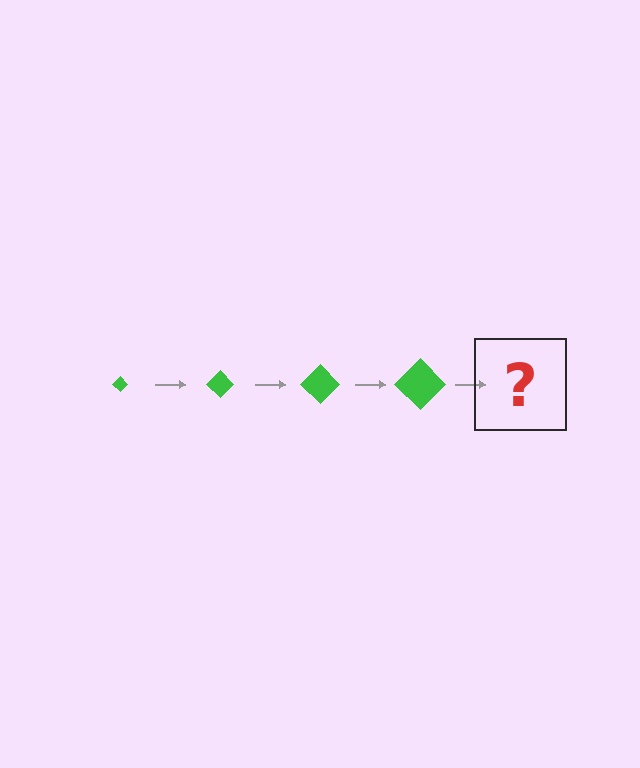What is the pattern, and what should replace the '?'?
The pattern is that the diamond gets progressively larger each step. The '?' should be a green diamond, larger than the previous one.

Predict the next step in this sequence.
The next step is a green diamond, larger than the previous one.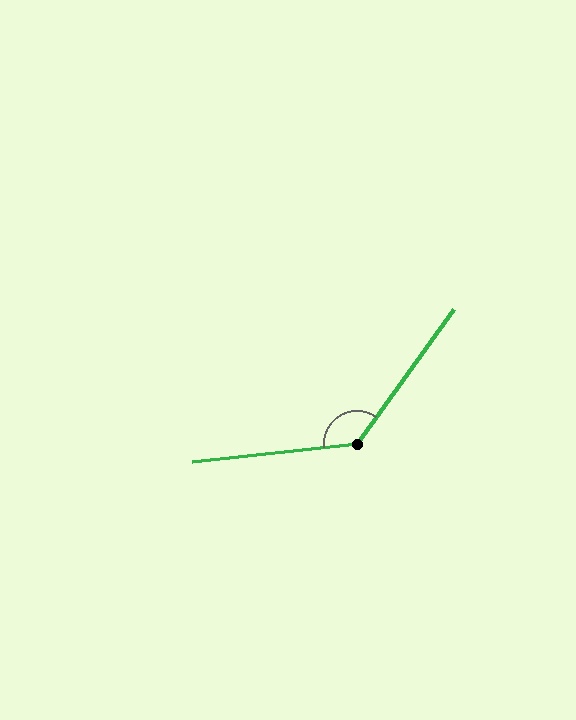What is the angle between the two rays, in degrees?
Approximately 132 degrees.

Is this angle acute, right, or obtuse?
It is obtuse.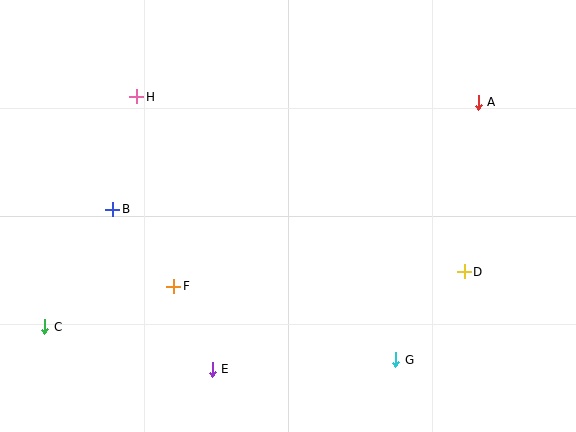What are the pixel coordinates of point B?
Point B is at (113, 209).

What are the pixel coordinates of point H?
Point H is at (137, 97).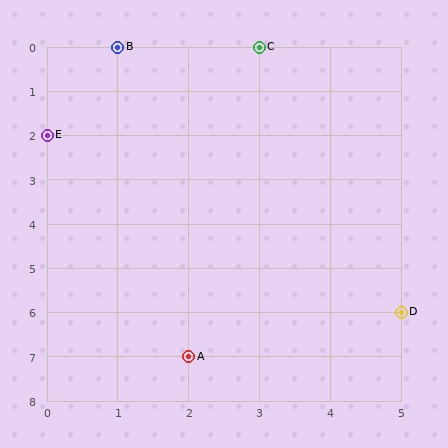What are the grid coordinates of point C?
Point C is at grid coordinates (3, 0).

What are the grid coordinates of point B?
Point B is at grid coordinates (1, 0).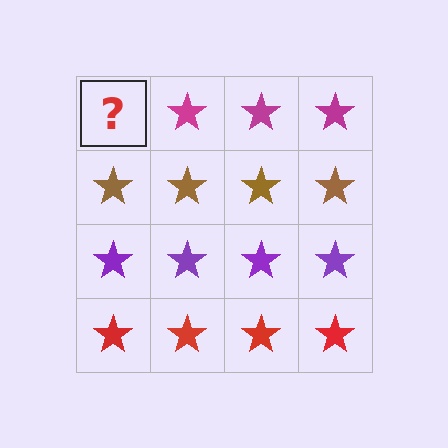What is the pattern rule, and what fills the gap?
The rule is that each row has a consistent color. The gap should be filled with a magenta star.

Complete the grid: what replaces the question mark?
The question mark should be replaced with a magenta star.